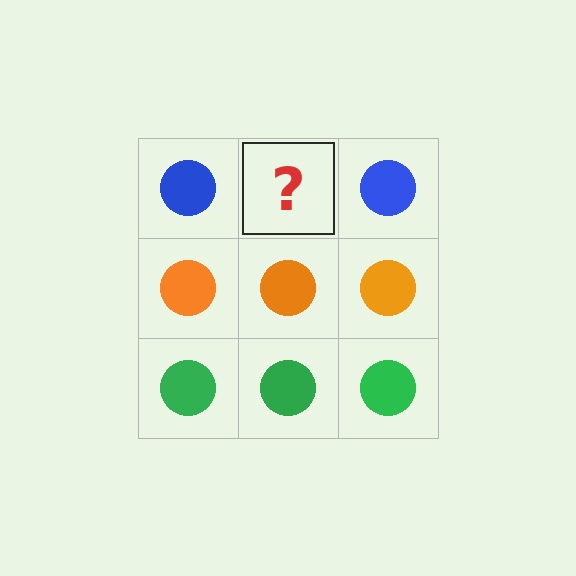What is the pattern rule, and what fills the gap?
The rule is that each row has a consistent color. The gap should be filled with a blue circle.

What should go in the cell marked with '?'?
The missing cell should contain a blue circle.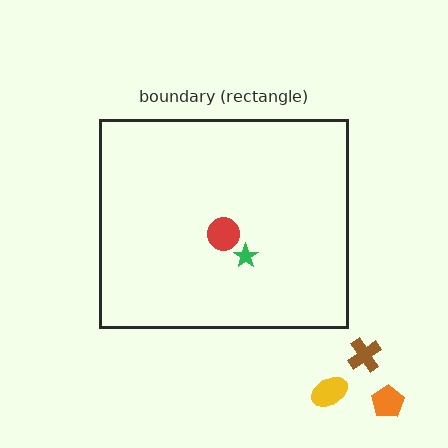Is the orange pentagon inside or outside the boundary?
Outside.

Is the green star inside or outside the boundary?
Inside.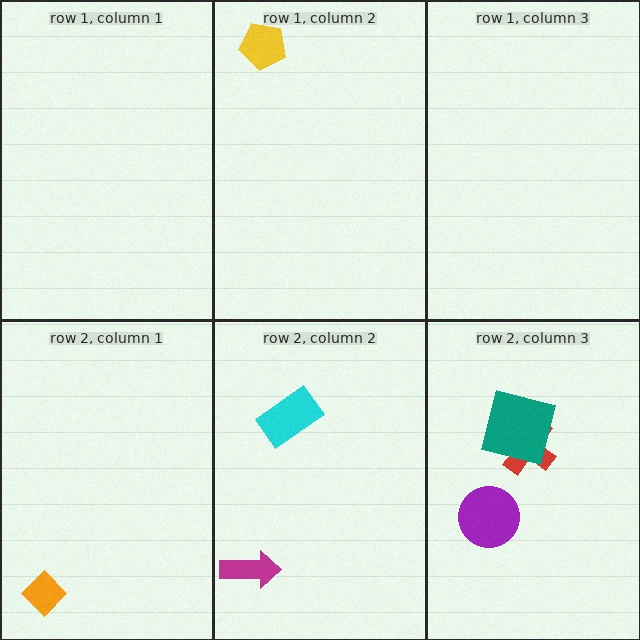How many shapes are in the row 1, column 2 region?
1.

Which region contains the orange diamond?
The row 2, column 1 region.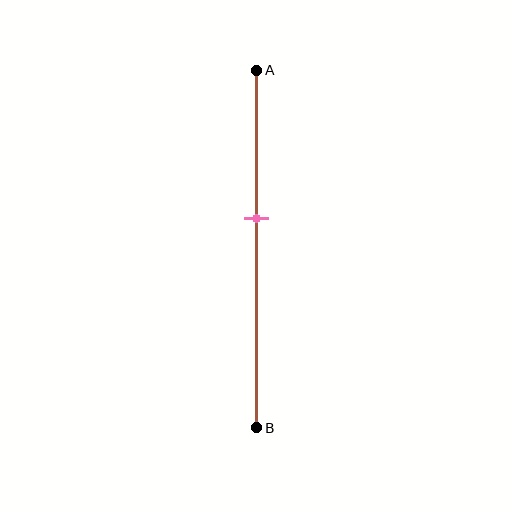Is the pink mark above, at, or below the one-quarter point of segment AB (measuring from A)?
The pink mark is below the one-quarter point of segment AB.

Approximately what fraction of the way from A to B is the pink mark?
The pink mark is approximately 40% of the way from A to B.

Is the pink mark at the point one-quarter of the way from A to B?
No, the mark is at about 40% from A, not at the 25% one-quarter point.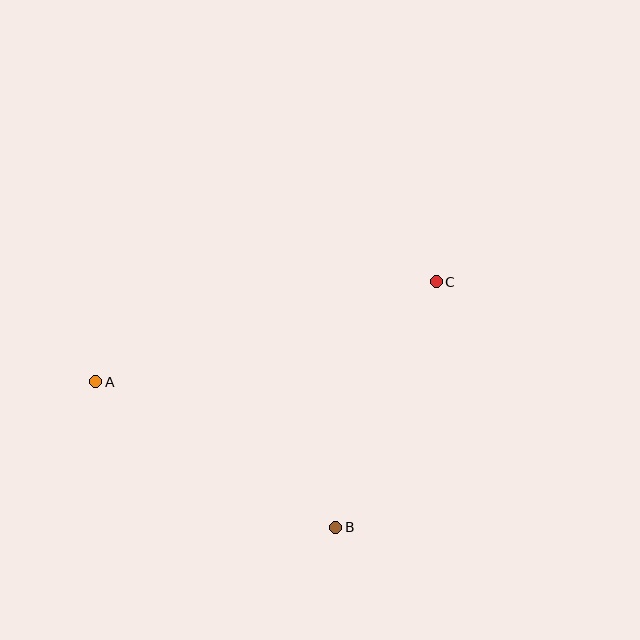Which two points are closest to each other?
Points B and C are closest to each other.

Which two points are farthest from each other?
Points A and C are farthest from each other.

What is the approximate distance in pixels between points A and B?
The distance between A and B is approximately 281 pixels.